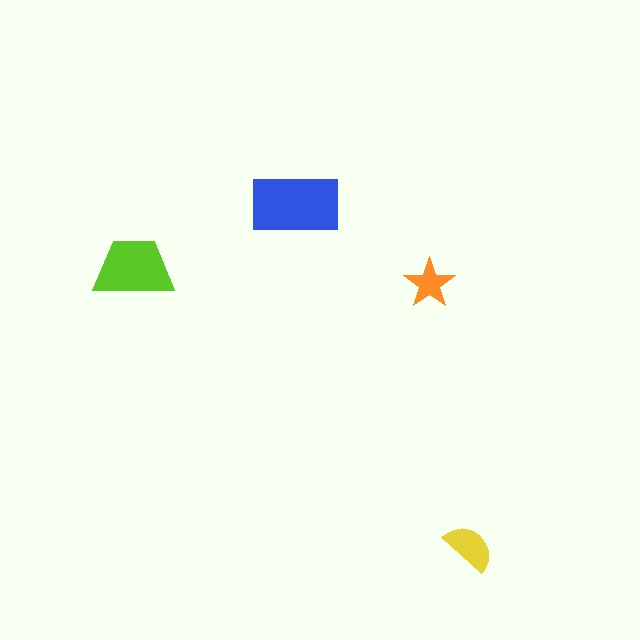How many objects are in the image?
There are 4 objects in the image.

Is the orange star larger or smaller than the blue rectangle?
Smaller.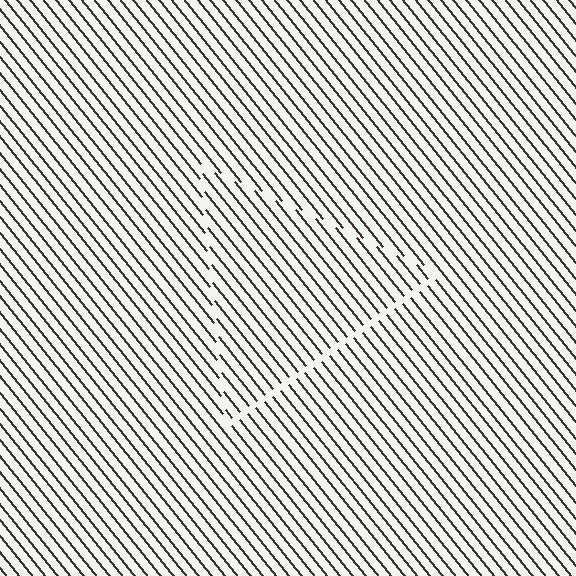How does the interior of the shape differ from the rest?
The interior of the shape contains the same grating, shifted by half a period — the contour is defined by the phase discontinuity where line-ends from the inner and outer gratings abut.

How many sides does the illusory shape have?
3 sides — the line-ends trace a triangle.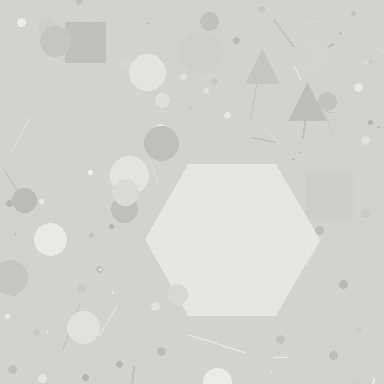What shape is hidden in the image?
A hexagon is hidden in the image.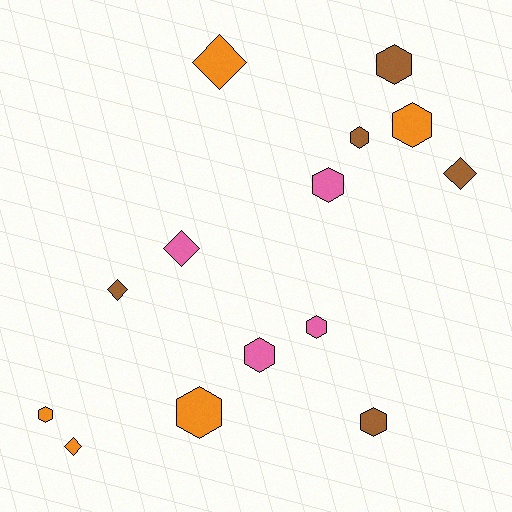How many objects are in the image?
There are 14 objects.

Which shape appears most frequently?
Hexagon, with 9 objects.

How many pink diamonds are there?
There is 1 pink diamond.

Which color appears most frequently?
Brown, with 5 objects.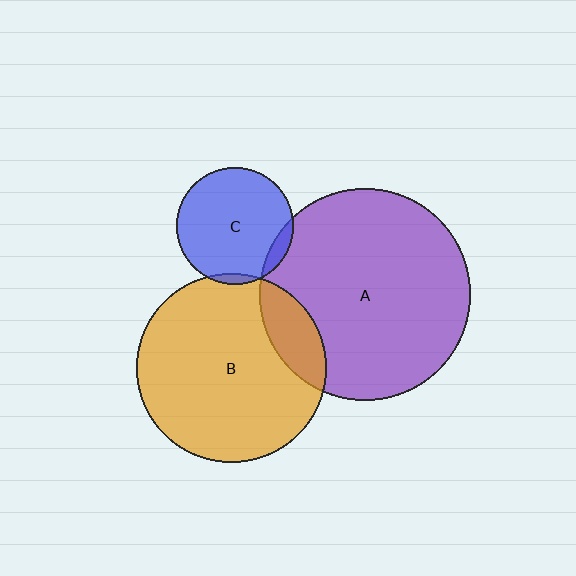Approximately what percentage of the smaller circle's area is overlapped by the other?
Approximately 15%.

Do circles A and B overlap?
Yes.